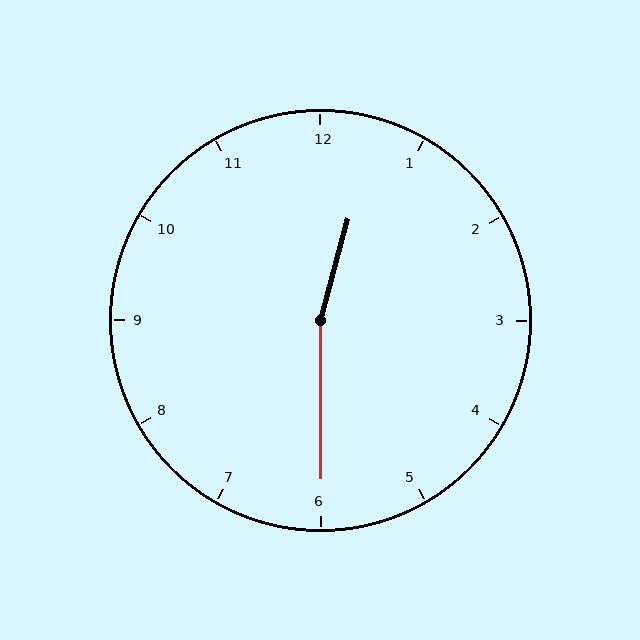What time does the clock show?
12:30.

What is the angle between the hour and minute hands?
Approximately 165 degrees.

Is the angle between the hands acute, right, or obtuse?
It is obtuse.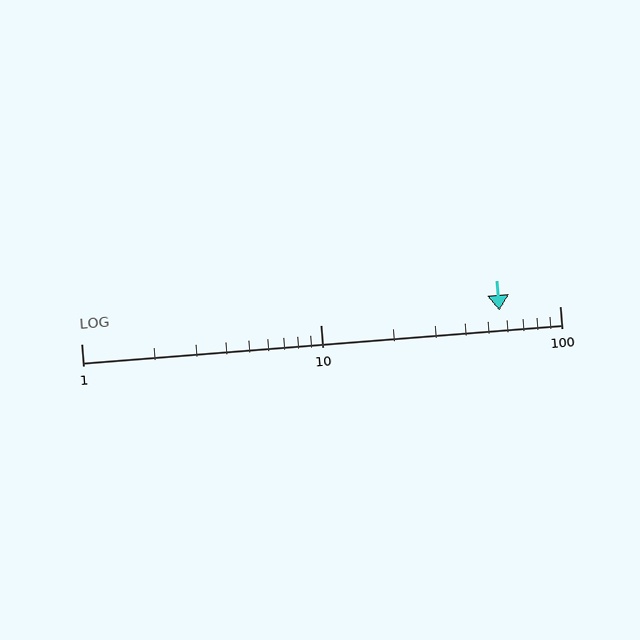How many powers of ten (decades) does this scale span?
The scale spans 2 decades, from 1 to 100.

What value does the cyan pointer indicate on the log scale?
The pointer indicates approximately 56.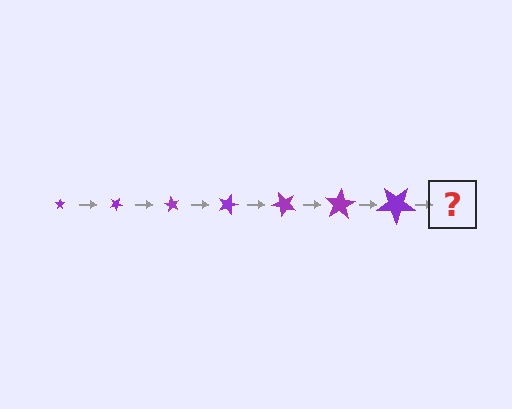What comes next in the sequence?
The next element should be a star, larger than the previous one and rotated 210 degrees from the start.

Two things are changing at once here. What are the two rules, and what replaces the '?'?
The two rules are that the star grows larger each step and it rotates 30 degrees each step. The '?' should be a star, larger than the previous one and rotated 210 degrees from the start.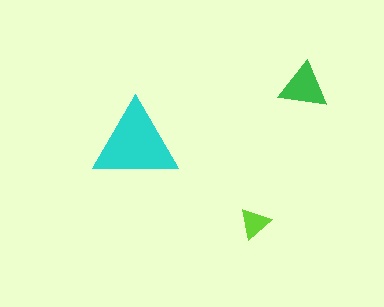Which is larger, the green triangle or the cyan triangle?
The cyan one.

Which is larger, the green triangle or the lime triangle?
The green one.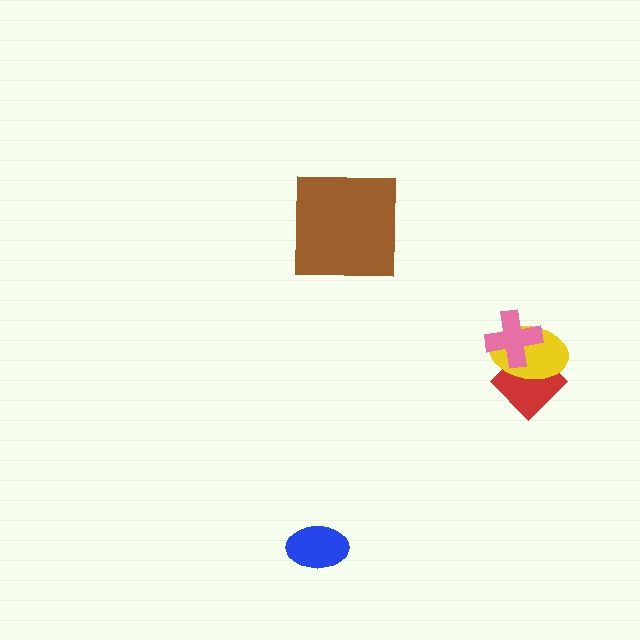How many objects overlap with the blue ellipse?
0 objects overlap with the blue ellipse.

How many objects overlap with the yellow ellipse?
2 objects overlap with the yellow ellipse.